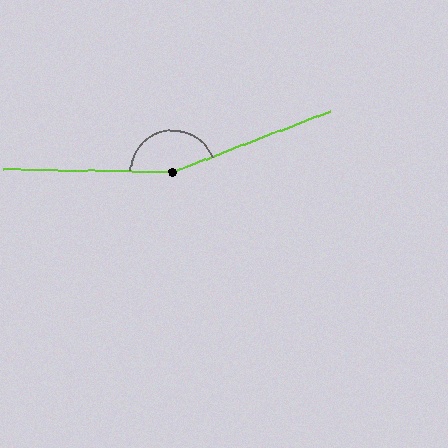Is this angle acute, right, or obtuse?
It is obtuse.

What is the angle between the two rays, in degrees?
Approximately 158 degrees.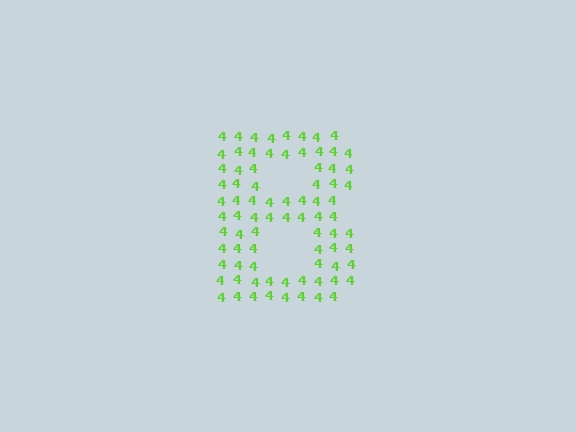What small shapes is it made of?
It is made of small digit 4's.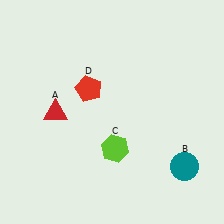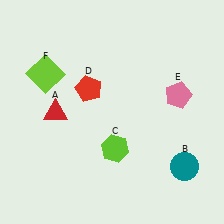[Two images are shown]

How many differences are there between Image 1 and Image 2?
There are 2 differences between the two images.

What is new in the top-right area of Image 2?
A pink pentagon (E) was added in the top-right area of Image 2.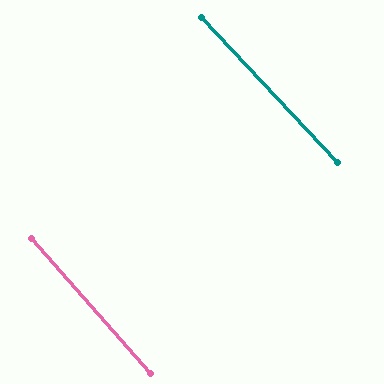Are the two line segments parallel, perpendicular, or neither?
Parallel — their directions differ by only 1.8°.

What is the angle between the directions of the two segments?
Approximately 2 degrees.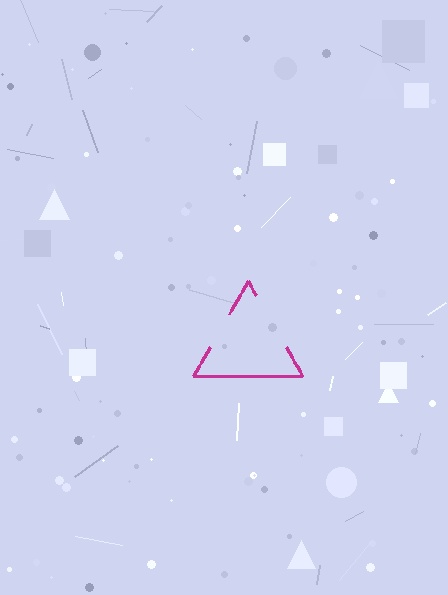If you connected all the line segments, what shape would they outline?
They would outline a triangle.